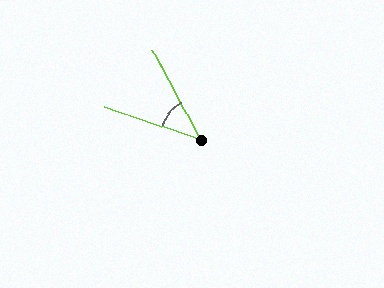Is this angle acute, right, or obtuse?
It is acute.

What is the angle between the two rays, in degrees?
Approximately 43 degrees.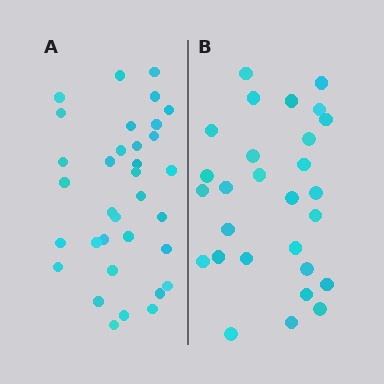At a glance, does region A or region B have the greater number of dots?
Region A (the left region) has more dots.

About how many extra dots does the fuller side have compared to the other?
Region A has about 6 more dots than region B.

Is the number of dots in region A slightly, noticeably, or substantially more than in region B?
Region A has only slightly more — the two regions are fairly close. The ratio is roughly 1.2 to 1.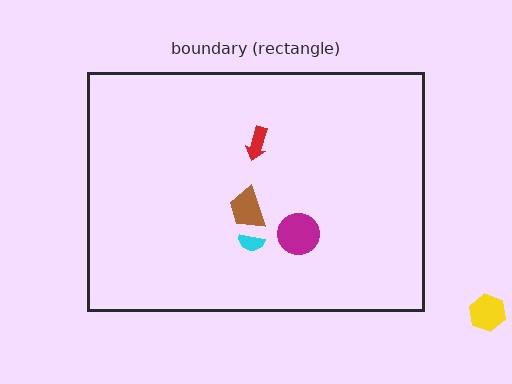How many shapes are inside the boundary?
4 inside, 1 outside.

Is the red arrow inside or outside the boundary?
Inside.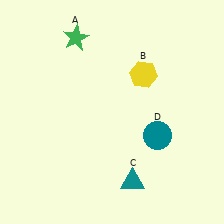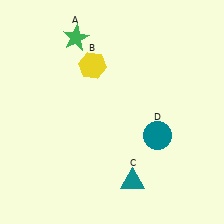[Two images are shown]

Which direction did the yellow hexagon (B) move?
The yellow hexagon (B) moved left.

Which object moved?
The yellow hexagon (B) moved left.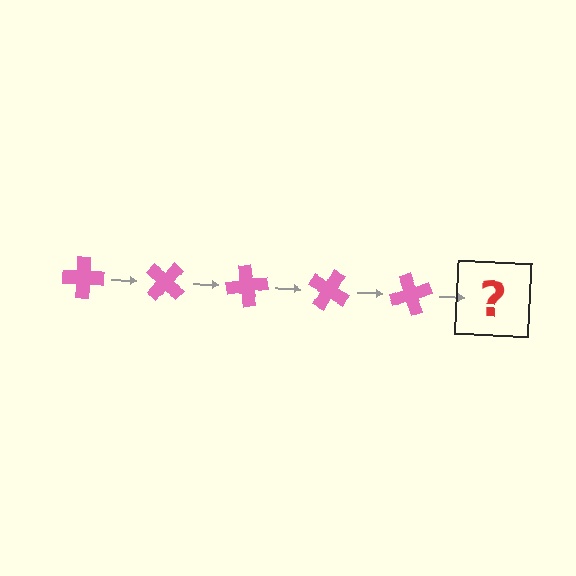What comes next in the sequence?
The next element should be a pink cross rotated 200 degrees.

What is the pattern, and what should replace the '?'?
The pattern is that the cross rotates 40 degrees each step. The '?' should be a pink cross rotated 200 degrees.